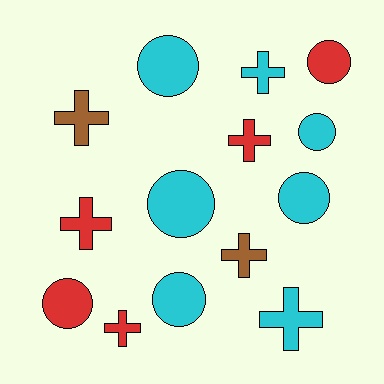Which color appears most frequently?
Cyan, with 7 objects.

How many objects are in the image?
There are 14 objects.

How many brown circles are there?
There are no brown circles.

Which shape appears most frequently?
Cross, with 7 objects.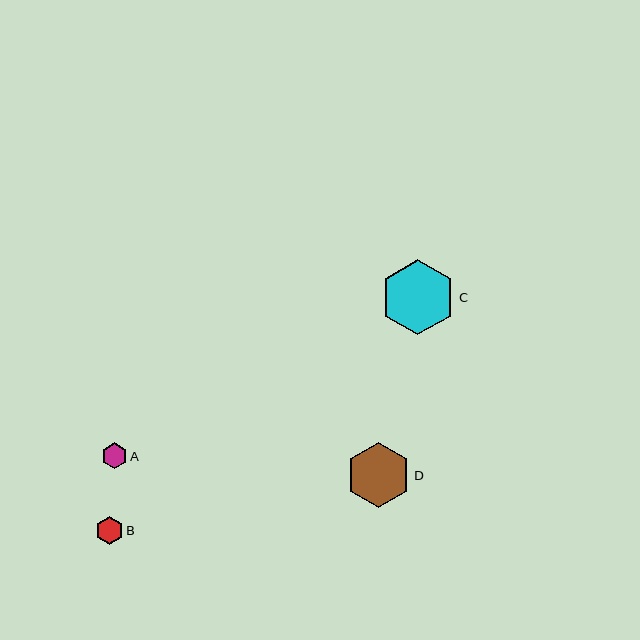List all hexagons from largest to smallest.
From largest to smallest: C, D, B, A.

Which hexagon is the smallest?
Hexagon A is the smallest with a size of approximately 26 pixels.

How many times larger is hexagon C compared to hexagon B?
Hexagon C is approximately 2.7 times the size of hexagon B.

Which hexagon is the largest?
Hexagon C is the largest with a size of approximately 75 pixels.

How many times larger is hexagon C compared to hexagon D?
Hexagon C is approximately 1.2 times the size of hexagon D.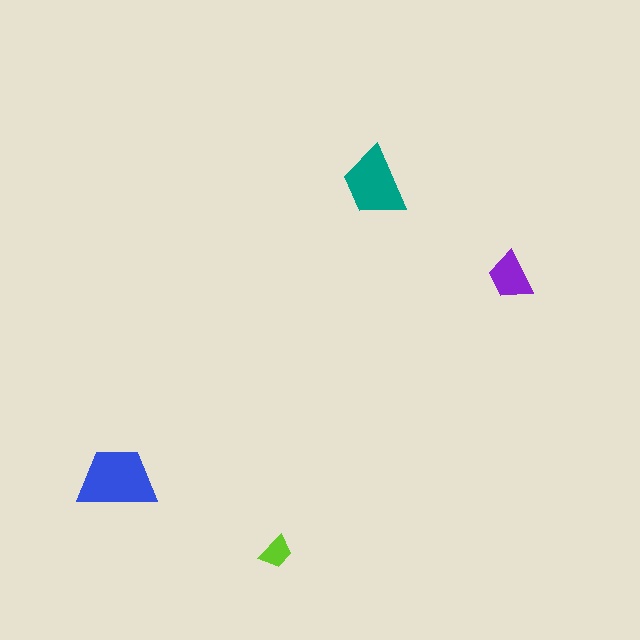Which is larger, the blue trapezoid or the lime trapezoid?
The blue one.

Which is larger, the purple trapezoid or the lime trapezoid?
The purple one.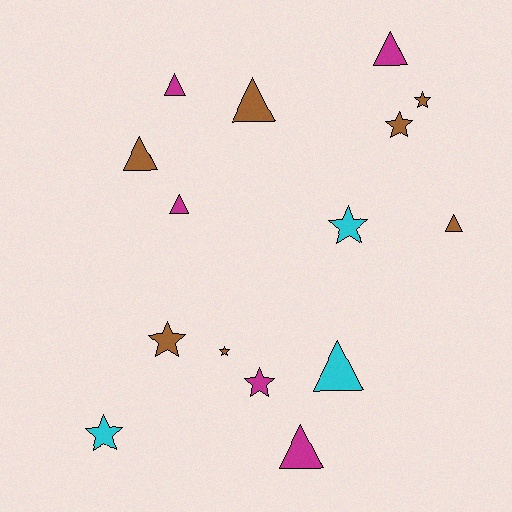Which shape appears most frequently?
Triangle, with 8 objects.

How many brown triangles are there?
There are 3 brown triangles.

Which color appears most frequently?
Brown, with 7 objects.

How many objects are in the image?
There are 15 objects.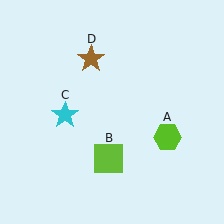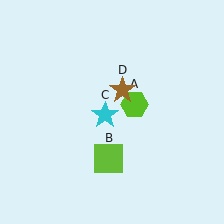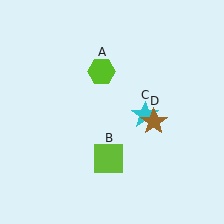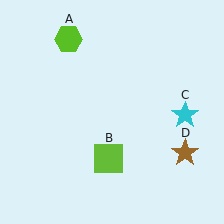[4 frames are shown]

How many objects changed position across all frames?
3 objects changed position: lime hexagon (object A), cyan star (object C), brown star (object D).